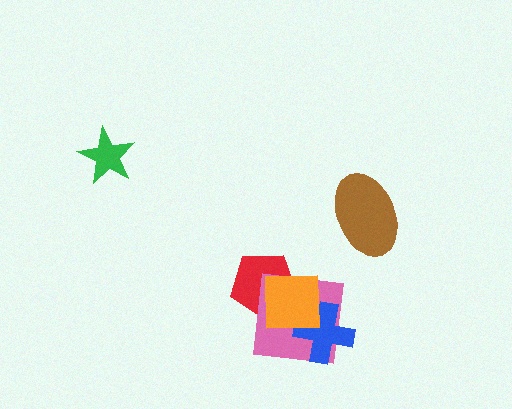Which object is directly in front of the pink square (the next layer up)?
The blue cross is directly in front of the pink square.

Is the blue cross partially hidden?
Yes, it is partially covered by another shape.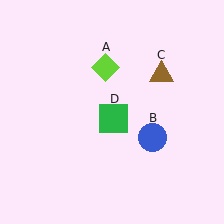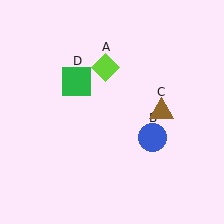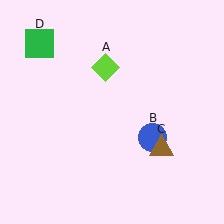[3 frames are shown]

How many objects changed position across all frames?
2 objects changed position: brown triangle (object C), green square (object D).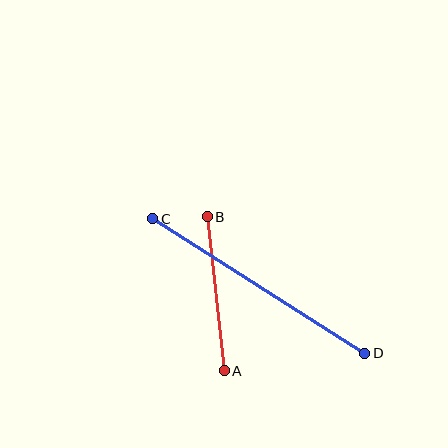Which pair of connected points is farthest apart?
Points C and D are farthest apart.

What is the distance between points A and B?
The distance is approximately 155 pixels.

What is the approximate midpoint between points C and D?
The midpoint is at approximately (259, 286) pixels.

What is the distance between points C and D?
The distance is approximately 251 pixels.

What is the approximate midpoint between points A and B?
The midpoint is at approximately (216, 294) pixels.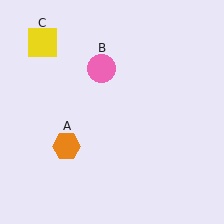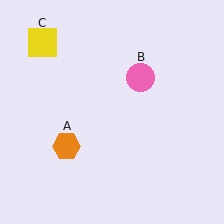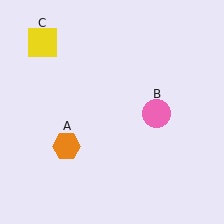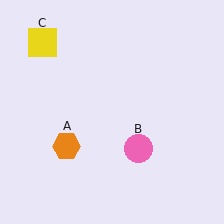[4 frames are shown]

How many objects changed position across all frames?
1 object changed position: pink circle (object B).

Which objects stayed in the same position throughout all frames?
Orange hexagon (object A) and yellow square (object C) remained stationary.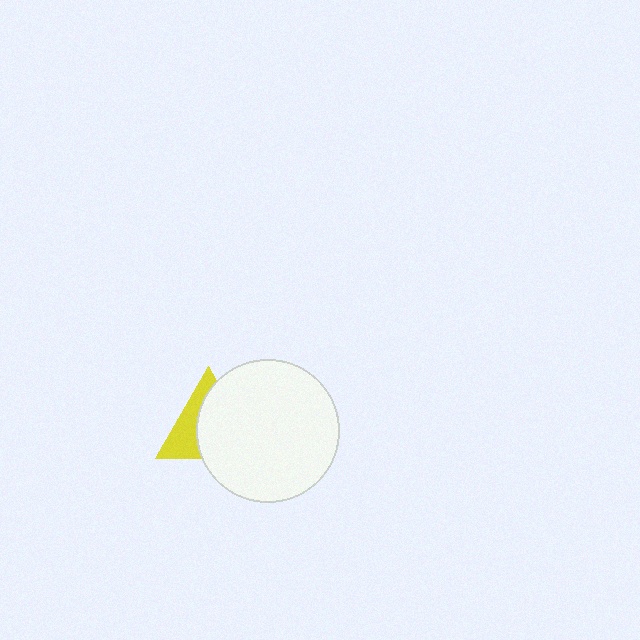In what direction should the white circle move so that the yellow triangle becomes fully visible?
The white circle should move right. That is the shortest direction to clear the overlap and leave the yellow triangle fully visible.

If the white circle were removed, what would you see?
You would see the complete yellow triangle.